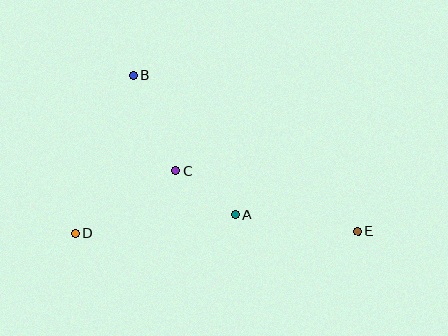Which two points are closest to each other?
Points A and C are closest to each other.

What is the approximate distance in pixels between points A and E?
The distance between A and E is approximately 124 pixels.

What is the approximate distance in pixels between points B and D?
The distance between B and D is approximately 168 pixels.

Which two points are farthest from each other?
Points D and E are farthest from each other.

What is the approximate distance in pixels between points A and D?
The distance between A and D is approximately 161 pixels.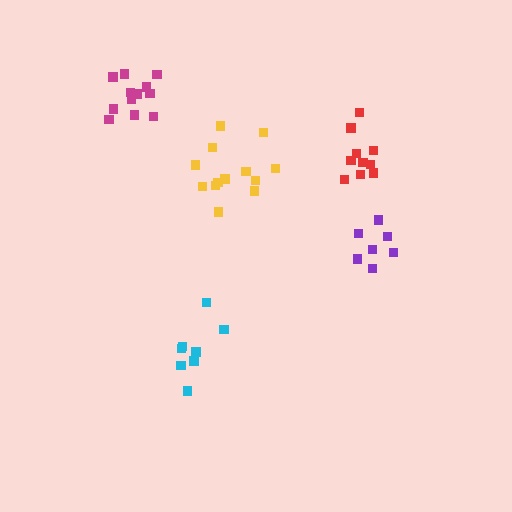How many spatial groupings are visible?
There are 5 spatial groupings.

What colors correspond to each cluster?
The clusters are colored: magenta, purple, cyan, red, yellow.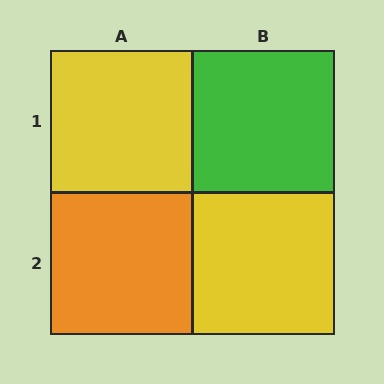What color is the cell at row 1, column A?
Yellow.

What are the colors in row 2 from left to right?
Orange, yellow.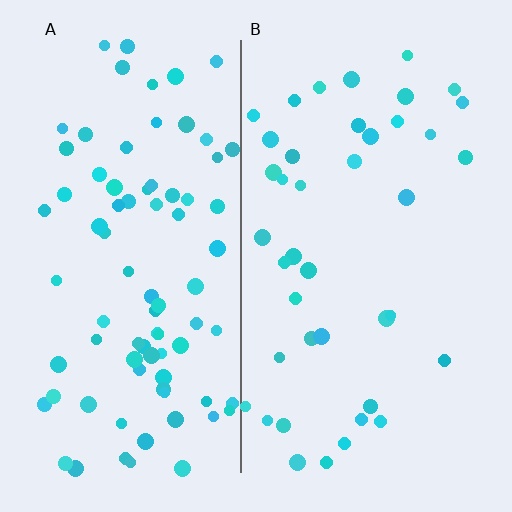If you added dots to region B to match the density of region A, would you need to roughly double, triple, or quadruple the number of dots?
Approximately double.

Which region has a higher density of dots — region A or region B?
A (the left).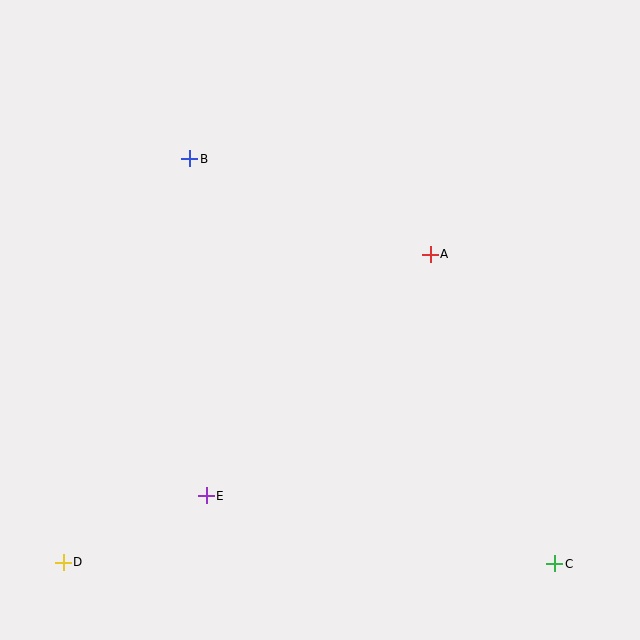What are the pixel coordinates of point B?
Point B is at (190, 159).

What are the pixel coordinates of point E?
Point E is at (206, 496).